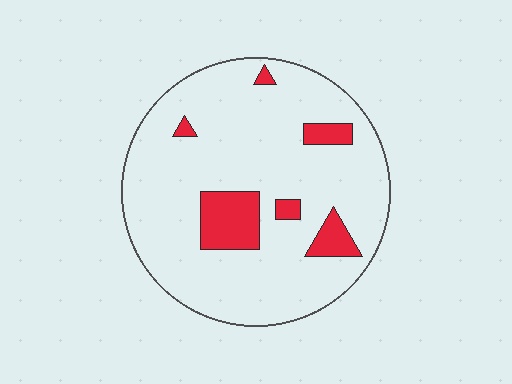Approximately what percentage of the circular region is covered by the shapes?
Approximately 15%.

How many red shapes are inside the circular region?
6.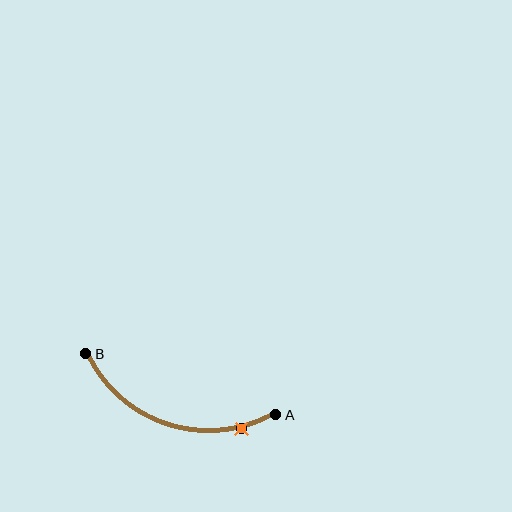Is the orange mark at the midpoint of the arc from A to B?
No. The orange mark lies on the arc but is closer to endpoint A. The arc midpoint would be at the point on the curve equidistant along the arc from both A and B.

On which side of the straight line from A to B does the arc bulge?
The arc bulges below the straight line connecting A and B.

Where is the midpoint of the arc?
The arc midpoint is the point on the curve farthest from the straight line joining A and B. It sits below that line.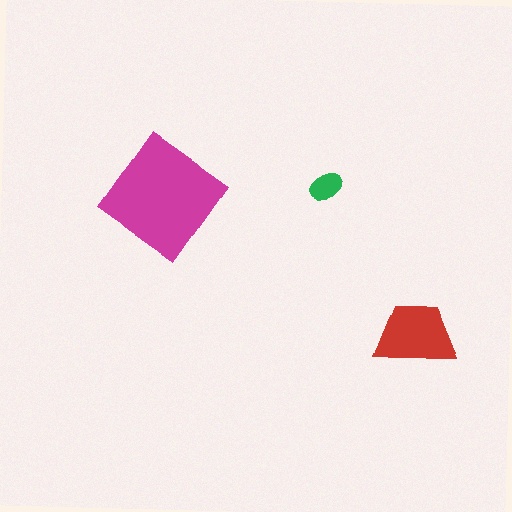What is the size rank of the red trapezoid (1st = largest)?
2nd.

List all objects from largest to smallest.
The magenta diamond, the red trapezoid, the green ellipse.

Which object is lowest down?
The red trapezoid is bottommost.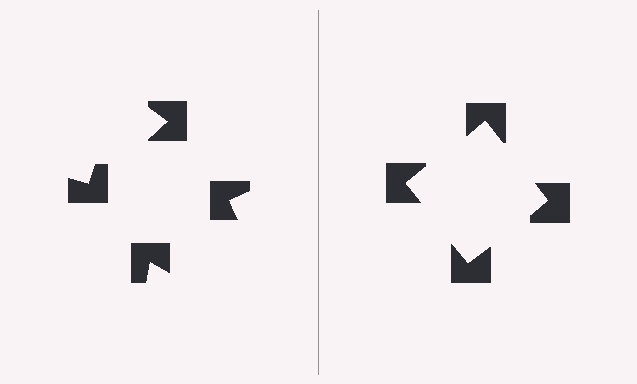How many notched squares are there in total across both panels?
8 — 4 on each side.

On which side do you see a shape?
An illusory square appears on the right side. On the left side the wedge cuts are rotated, so no coherent shape forms.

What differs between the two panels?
The notched squares are positioned identically on both sides; only the wedge orientations differ. On the right they align to a square; on the left they are misaligned.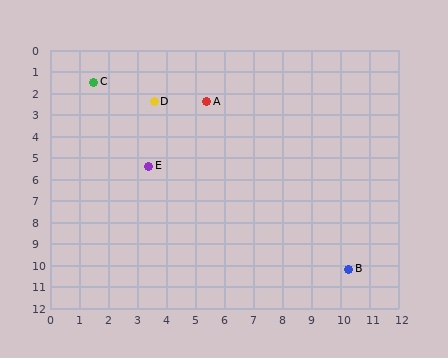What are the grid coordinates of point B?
Point B is at approximately (10.3, 10.2).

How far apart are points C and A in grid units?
Points C and A are about 4.0 grid units apart.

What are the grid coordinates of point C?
Point C is at approximately (1.5, 1.5).